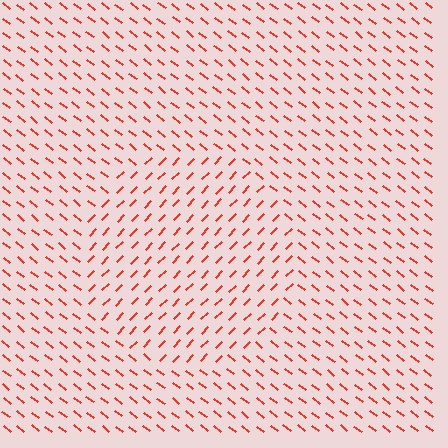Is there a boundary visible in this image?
Yes, there is a texture boundary formed by a change in line orientation.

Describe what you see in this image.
The image is filled with small red line segments. A circle region in the image has lines oriented differently from the surrounding lines, creating a visible texture boundary.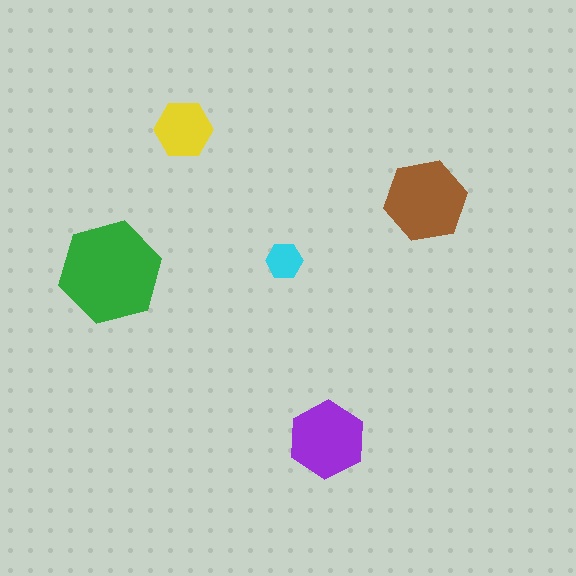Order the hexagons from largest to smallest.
the green one, the brown one, the purple one, the yellow one, the cyan one.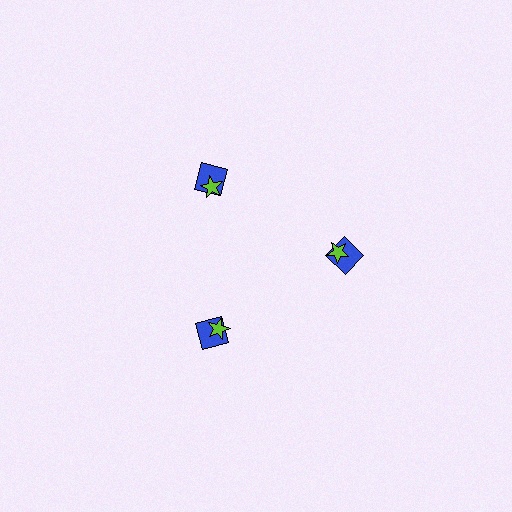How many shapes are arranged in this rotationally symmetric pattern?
There are 6 shapes, arranged in 3 groups of 2.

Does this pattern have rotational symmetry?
Yes, this pattern has 3-fold rotational symmetry. It looks the same after rotating 120 degrees around the center.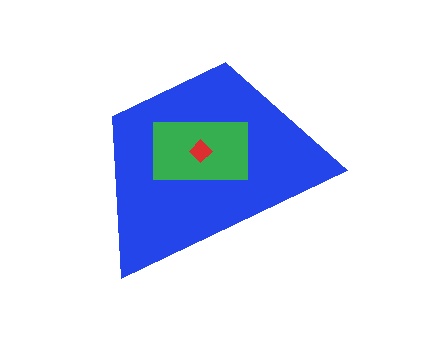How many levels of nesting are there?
3.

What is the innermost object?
The red diamond.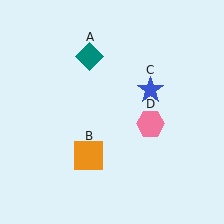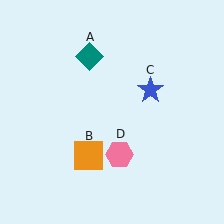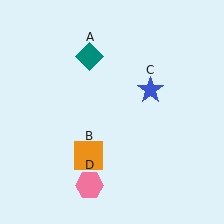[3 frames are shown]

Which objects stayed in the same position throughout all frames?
Teal diamond (object A) and orange square (object B) and blue star (object C) remained stationary.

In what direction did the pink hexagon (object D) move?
The pink hexagon (object D) moved down and to the left.